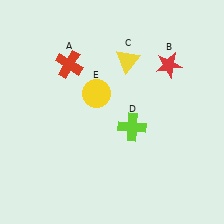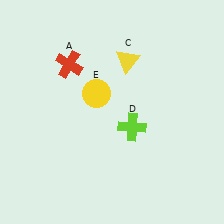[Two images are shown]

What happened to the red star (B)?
The red star (B) was removed in Image 2. It was in the top-right area of Image 1.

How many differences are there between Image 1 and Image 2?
There is 1 difference between the two images.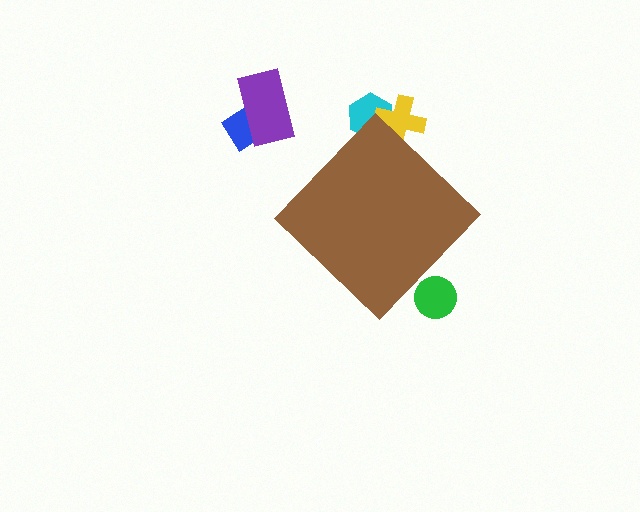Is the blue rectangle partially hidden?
No, the blue rectangle is fully visible.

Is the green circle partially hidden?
Yes, the green circle is partially hidden behind the brown diamond.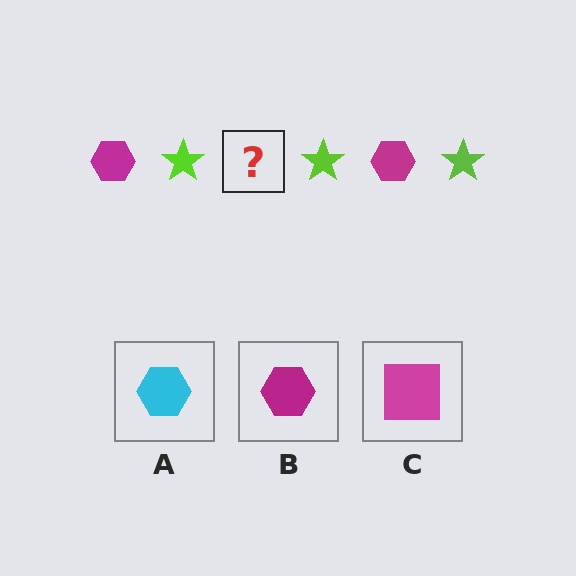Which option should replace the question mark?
Option B.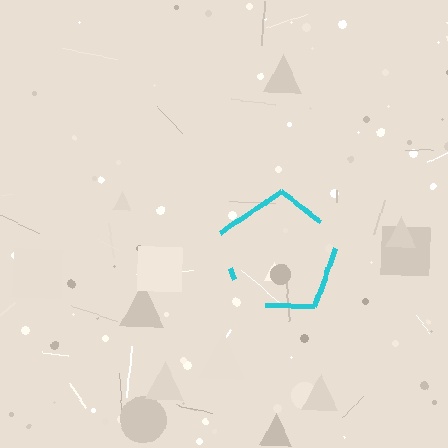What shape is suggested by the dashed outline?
The dashed outline suggests a pentagon.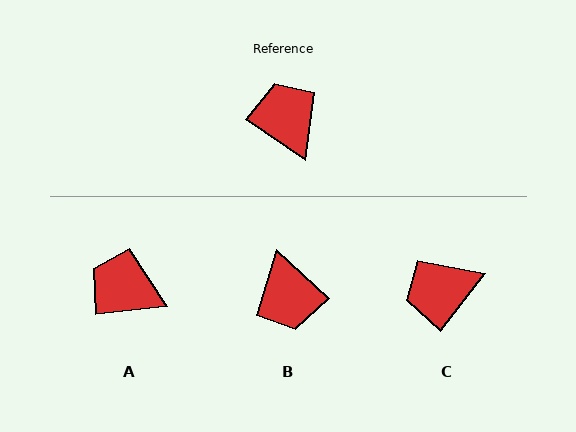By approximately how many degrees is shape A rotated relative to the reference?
Approximately 41 degrees counter-clockwise.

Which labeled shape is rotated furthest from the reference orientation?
B, about 172 degrees away.